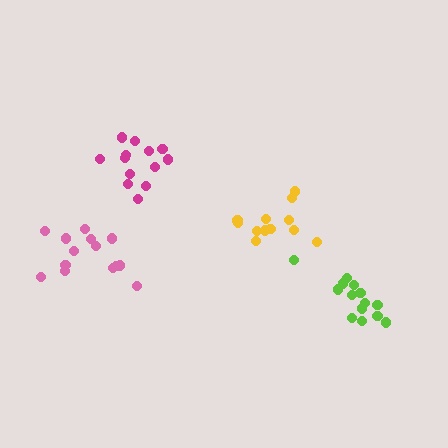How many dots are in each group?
Group 1: 14 dots, Group 2: 13 dots, Group 3: 14 dots, Group 4: 12 dots (53 total).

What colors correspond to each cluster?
The clusters are colored: pink, magenta, lime, yellow.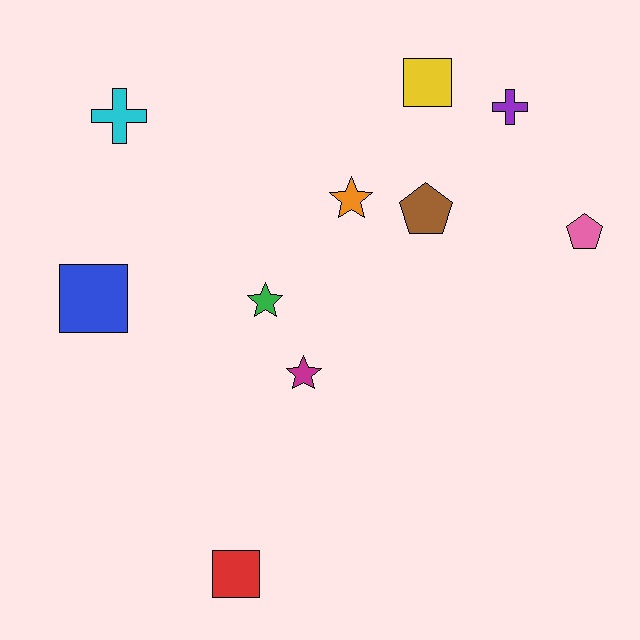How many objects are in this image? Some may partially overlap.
There are 10 objects.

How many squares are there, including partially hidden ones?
There are 3 squares.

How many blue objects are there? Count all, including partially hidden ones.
There is 1 blue object.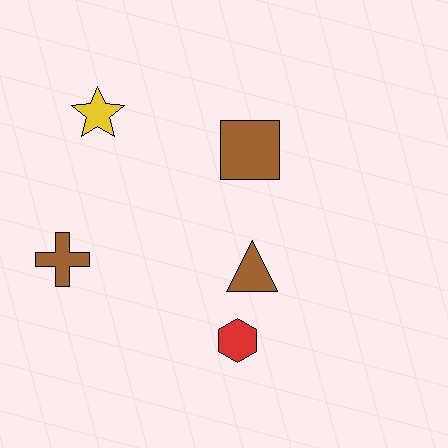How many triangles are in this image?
There is 1 triangle.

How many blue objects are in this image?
There are no blue objects.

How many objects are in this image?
There are 5 objects.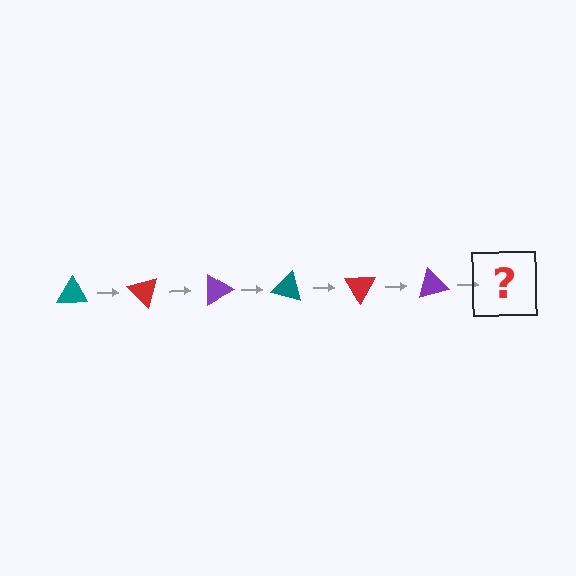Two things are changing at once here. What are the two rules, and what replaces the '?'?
The two rules are that it rotates 45 degrees each step and the color cycles through teal, red, and purple. The '?' should be a teal triangle, rotated 270 degrees from the start.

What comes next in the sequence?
The next element should be a teal triangle, rotated 270 degrees from the start.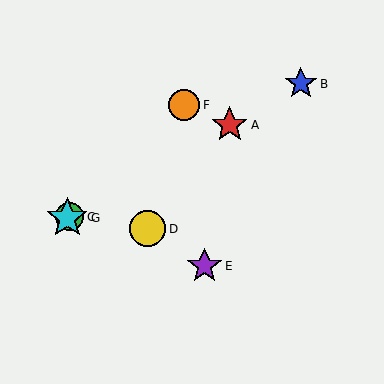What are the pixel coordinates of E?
Object E is at (204, 266).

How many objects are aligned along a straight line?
4 objects (A, B, C, G) are aligned along a straight line.